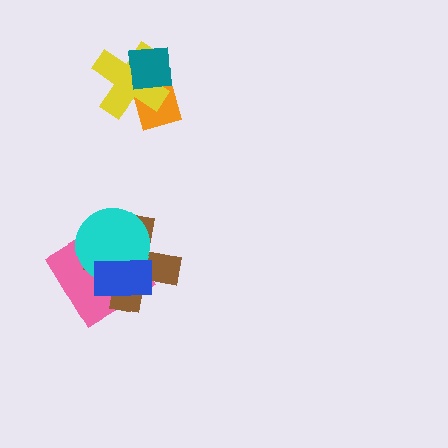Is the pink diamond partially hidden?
Yes, it is partially covered by another shape.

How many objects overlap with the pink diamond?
3 objects overlap with the pink diamond.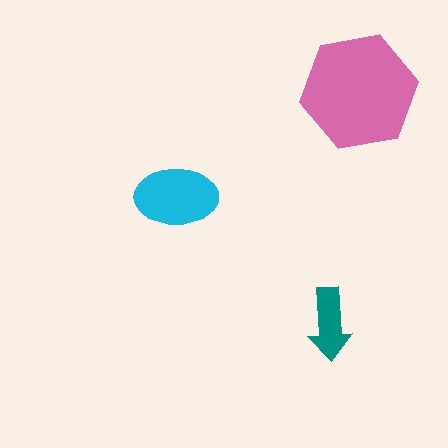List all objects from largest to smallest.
The pink hexagon, the cyan ellipse, the teal arrow.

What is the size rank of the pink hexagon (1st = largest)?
1st.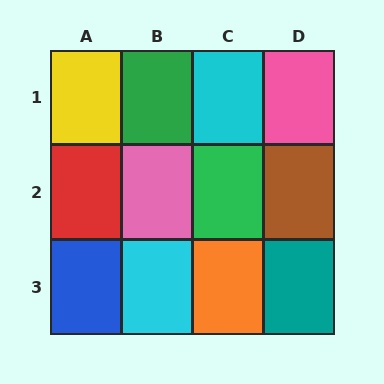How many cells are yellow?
1 cell is yellow.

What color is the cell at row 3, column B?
Cyan.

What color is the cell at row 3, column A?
Blue.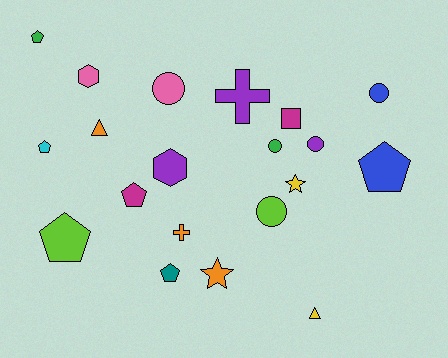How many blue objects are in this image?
There are 2 blue objects.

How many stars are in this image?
There are 2 stars.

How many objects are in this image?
There are 20 objects.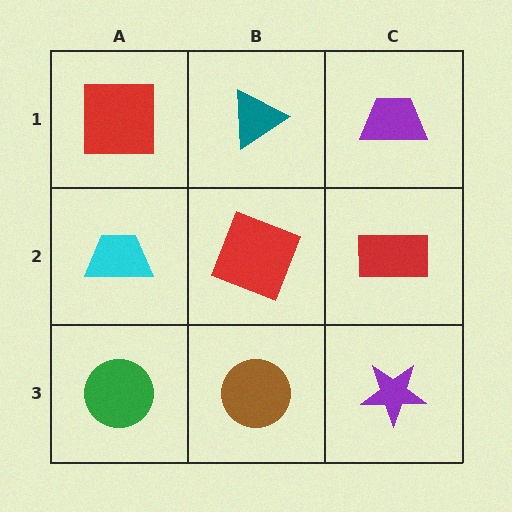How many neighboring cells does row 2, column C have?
3.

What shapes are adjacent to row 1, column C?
A red rectangle (row 2, column C), a teal triangle (row 1, column B).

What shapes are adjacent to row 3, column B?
A red square (row 2, column B), a green circle (row 3, column A), a purple star (row 3, column C).